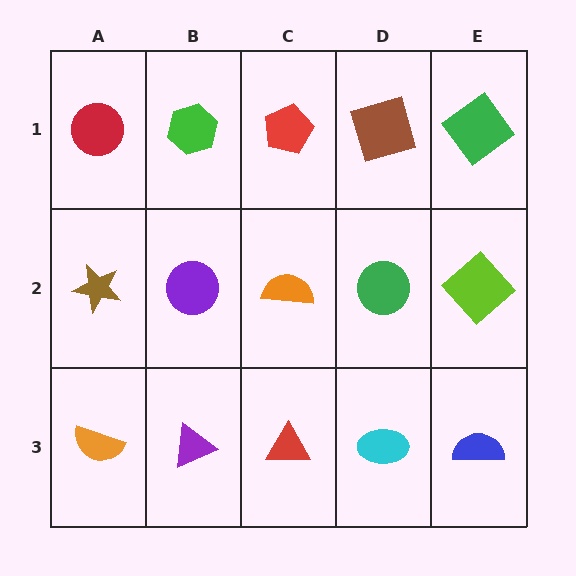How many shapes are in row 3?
5 shapes.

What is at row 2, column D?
A green circle.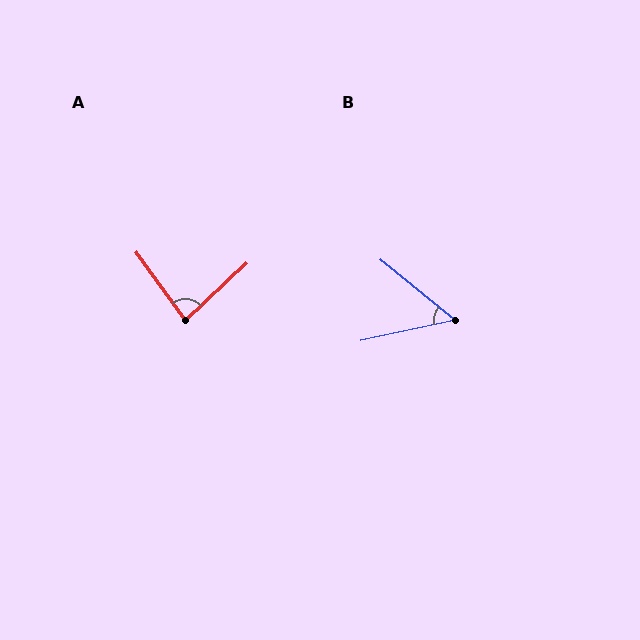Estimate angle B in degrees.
Approximately 51 degrees.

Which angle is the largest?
A, at approximately 83 degrees.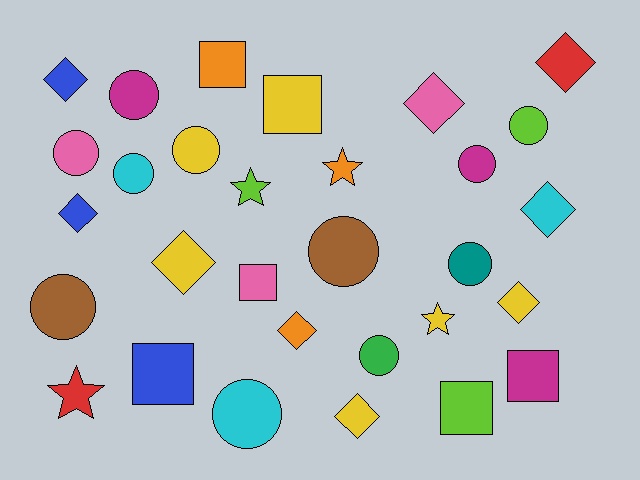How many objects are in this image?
There are 30 objects.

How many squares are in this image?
There are 6 squares.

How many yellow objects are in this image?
There are 6 yellow objects.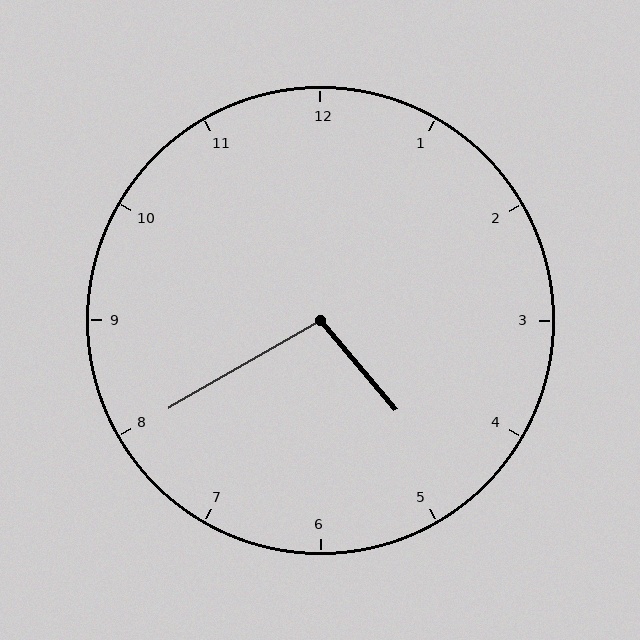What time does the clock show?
4:40.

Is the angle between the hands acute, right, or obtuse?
It is obtuse.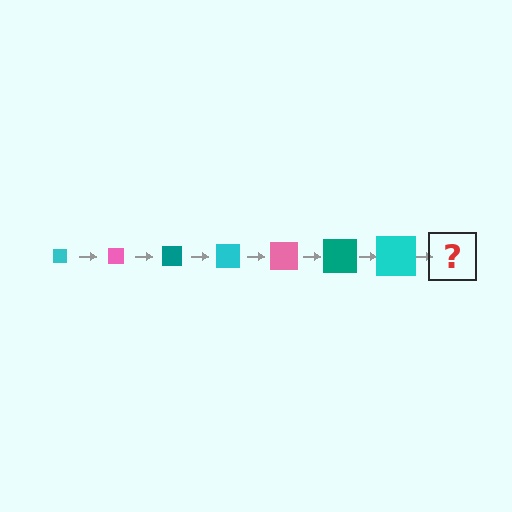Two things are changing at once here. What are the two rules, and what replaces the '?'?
The two rules are that the square grows larger each step and the color cycles through cyan, pink, and teal. The '?' should be a pink square, larger than the previous one.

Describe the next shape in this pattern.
It should be a pink square, larger than the previous one.